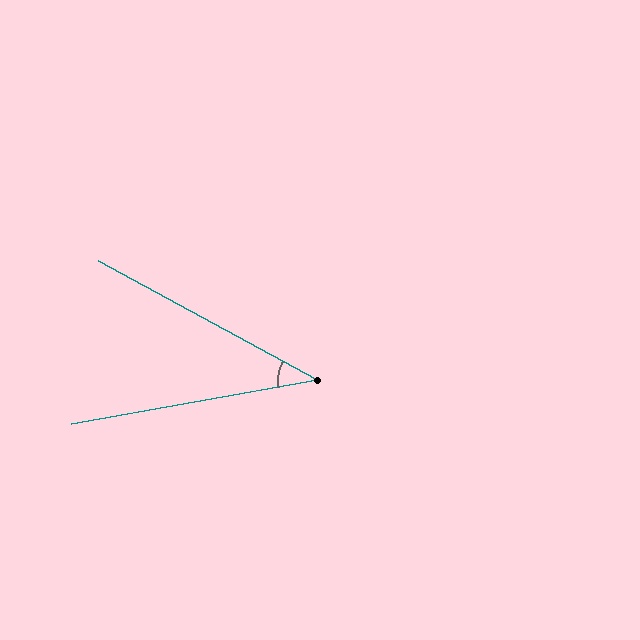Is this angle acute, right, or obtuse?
It is acute.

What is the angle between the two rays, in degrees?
Approximately 39 degrees.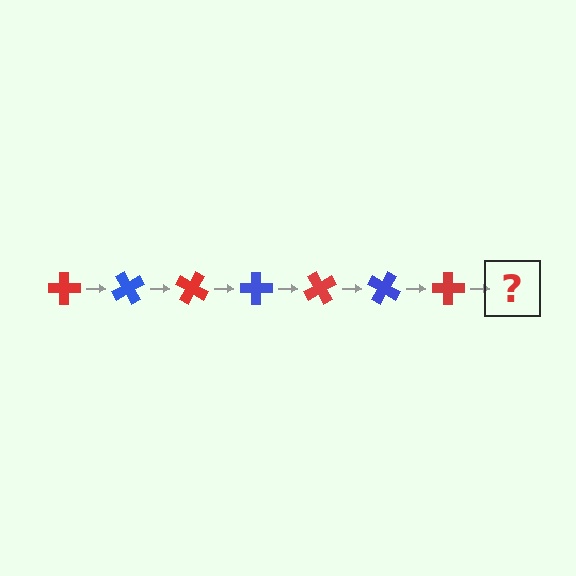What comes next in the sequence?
The next element should be a blue cross, rotated 420 degrees from the start.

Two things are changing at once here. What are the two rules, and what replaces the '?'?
The two rules are that it rotates 60 degrees each step and the color cycles through red and blue. The '?' should be a blue cross, rotated 420 degrees from the start.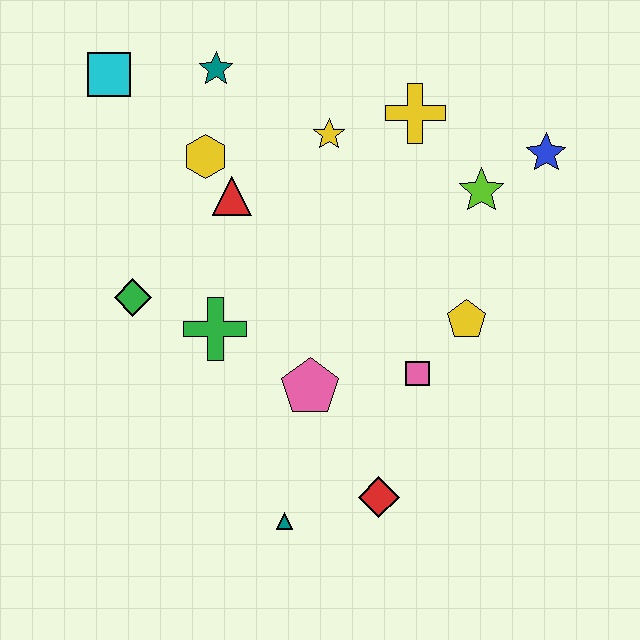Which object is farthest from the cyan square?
The red diamond is farthest from the cyan square.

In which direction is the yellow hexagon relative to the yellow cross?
The yellow hexagon is to the left of the yellow cross.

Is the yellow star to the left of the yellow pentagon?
Yes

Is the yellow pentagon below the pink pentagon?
No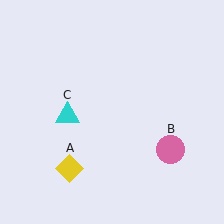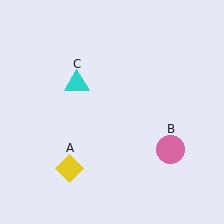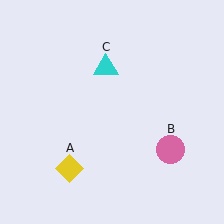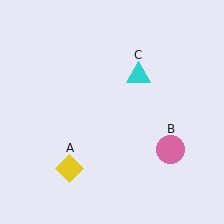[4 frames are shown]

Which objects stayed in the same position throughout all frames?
Yellow diamond (object A) and pink circle (object B) remained stationary.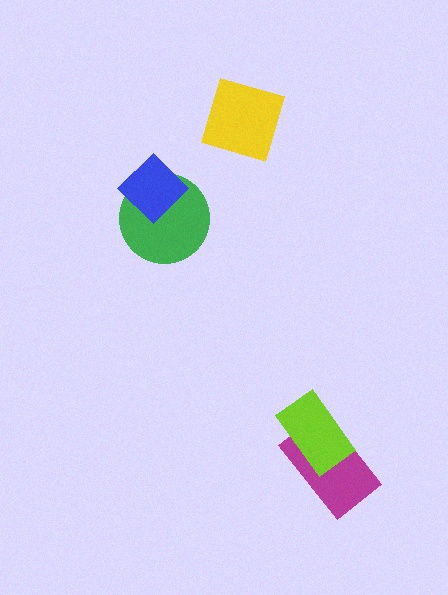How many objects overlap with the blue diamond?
1 object overlaps with the blue diamond.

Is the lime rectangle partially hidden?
No, no other shape covers it.